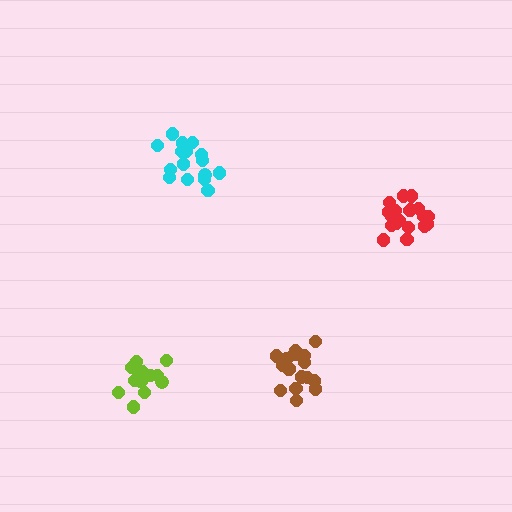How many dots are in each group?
Group 1: 19 dots, Group 2: 20 dots, Group 3: 16 dots, Group 4: 15 dots (70 total).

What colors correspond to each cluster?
The clusters are colored: brown, red, cyan, lime.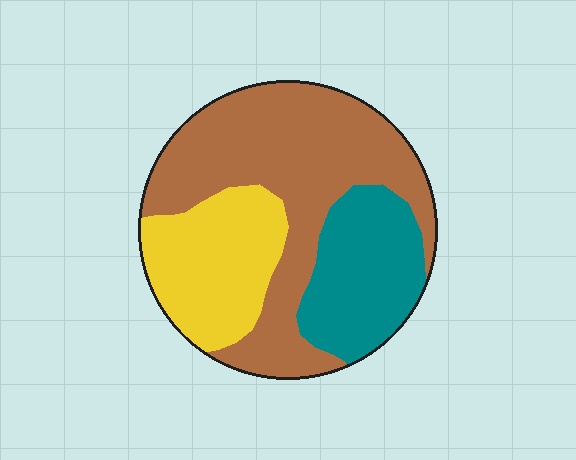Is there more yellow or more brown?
Brown.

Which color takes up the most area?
Brown, at roughly 50%.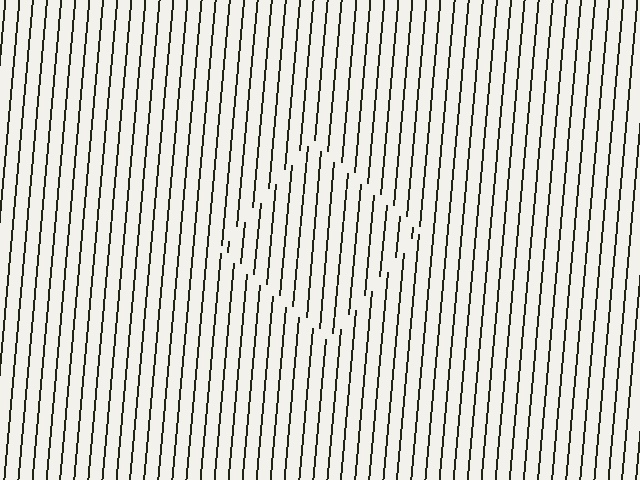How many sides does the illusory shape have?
4 sides — the line-ends trace a square.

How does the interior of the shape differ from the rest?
The interior of the shape contains the same grating, shifted by half a period — the contour is defined by the phase discontinuity where line-ends from the inner and outer gratings abut.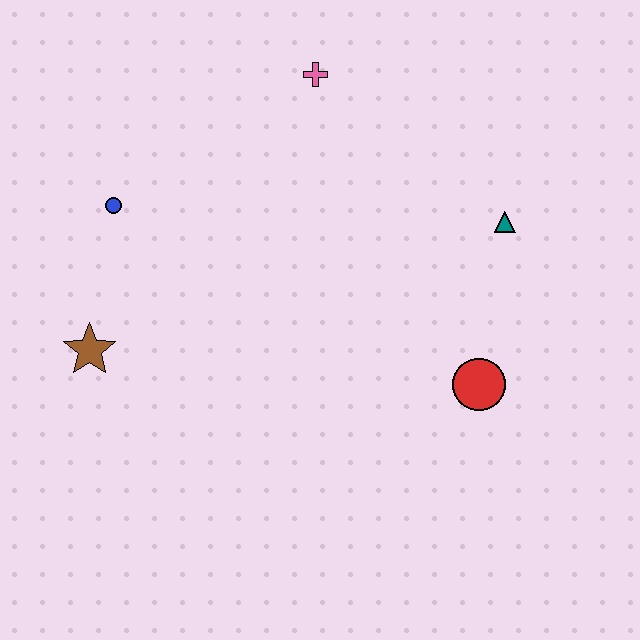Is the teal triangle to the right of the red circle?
Yes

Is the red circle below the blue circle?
Yes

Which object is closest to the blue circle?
The brown star is closest to the blue circle.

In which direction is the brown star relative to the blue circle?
The brown star is below the blue circle.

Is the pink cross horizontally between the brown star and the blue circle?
No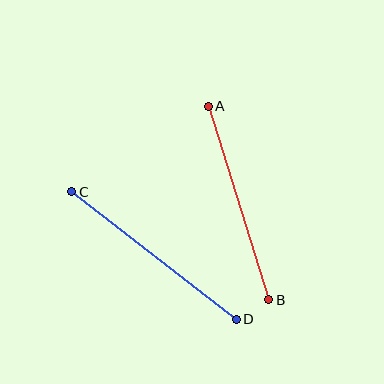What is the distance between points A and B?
The distance is approximately 203 pixels.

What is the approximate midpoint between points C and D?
The midpoint is at approximately (154, 255) pixels.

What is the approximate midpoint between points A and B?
The midpoint is at approximately (239, 203) pixels.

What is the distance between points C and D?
The distance is approximately 208 pixels.